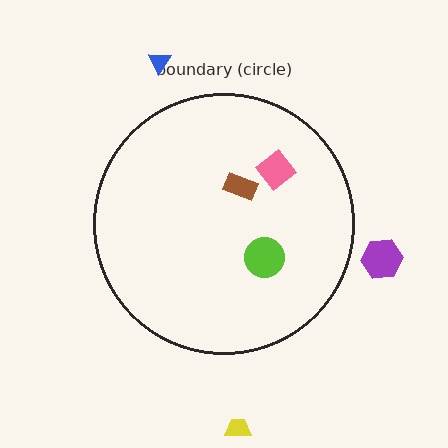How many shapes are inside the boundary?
3 inside, 3 outside.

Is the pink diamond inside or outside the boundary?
Inside.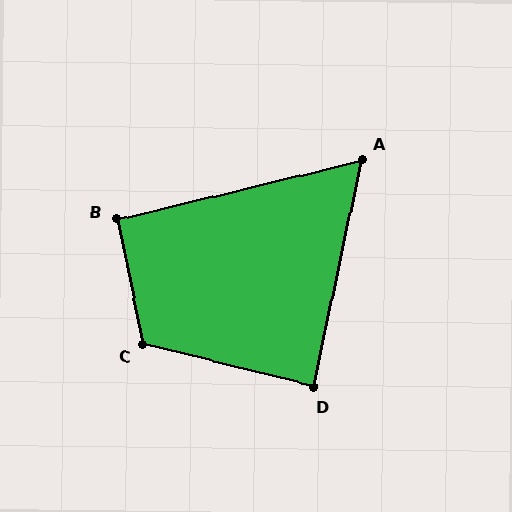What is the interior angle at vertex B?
Approximately 92 degrees (approximately right).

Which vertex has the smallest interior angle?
A, at approximately 64 degrees.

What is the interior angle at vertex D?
Approximately 88 degrees (approximately right).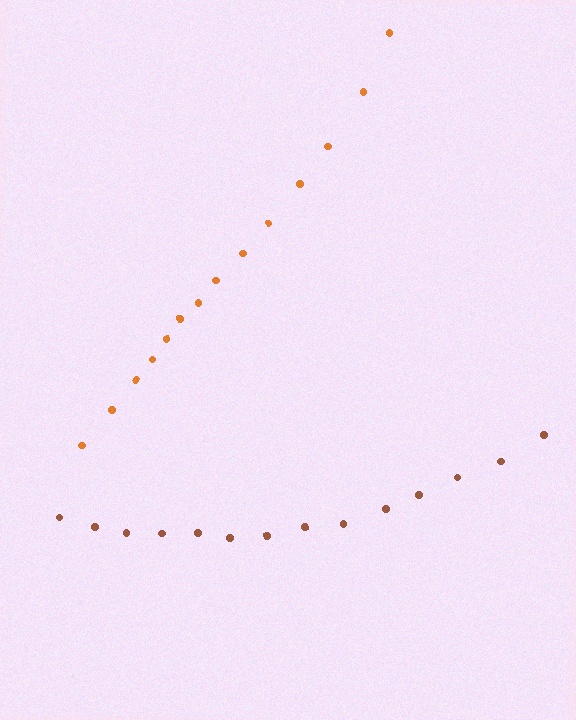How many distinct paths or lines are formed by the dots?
There are 2 distinct paths.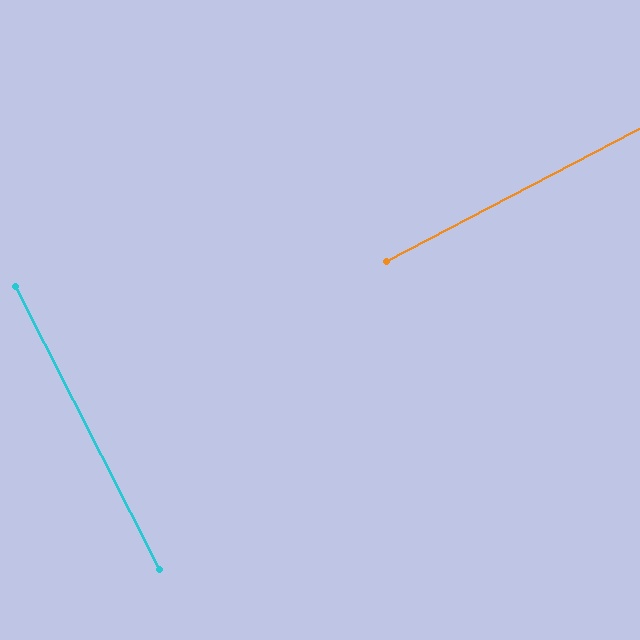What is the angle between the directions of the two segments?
Approximately 89 degrees.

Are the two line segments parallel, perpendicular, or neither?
Perpendicular — they meet at approximately 89°.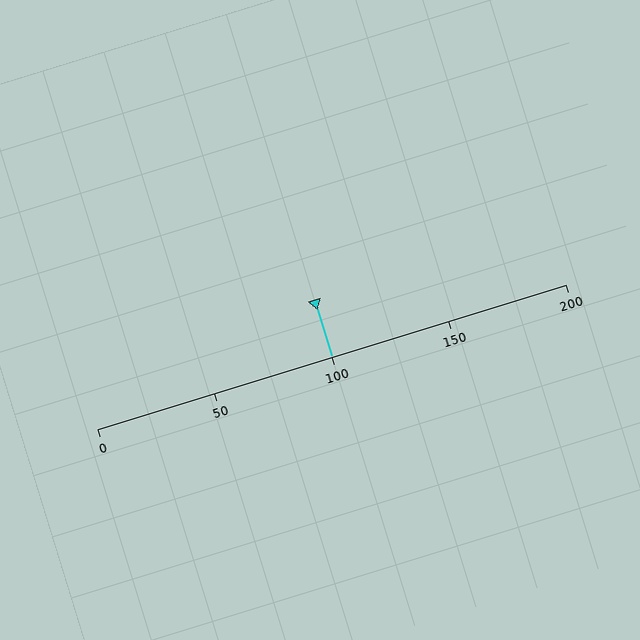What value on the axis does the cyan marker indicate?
The marker indicates approximately 100.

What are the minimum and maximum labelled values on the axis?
The axis runs from 0 to 200.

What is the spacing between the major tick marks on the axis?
The major ticks are spaced 50 apart.